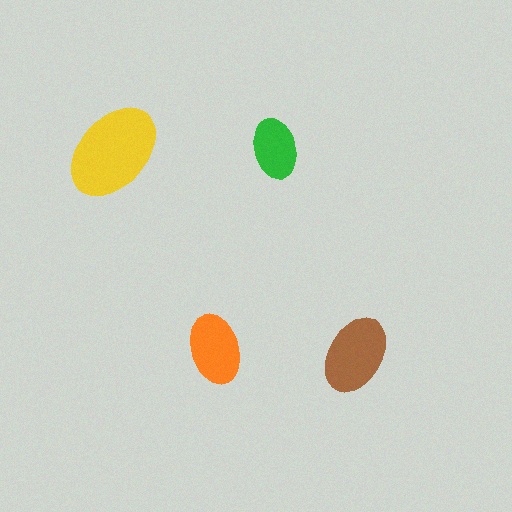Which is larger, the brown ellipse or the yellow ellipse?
The yellow one.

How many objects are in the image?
There are 4 objects in the image.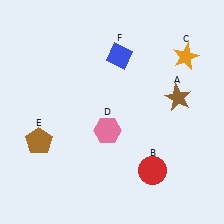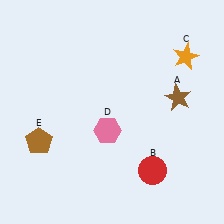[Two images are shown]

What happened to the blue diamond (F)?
The blue diamond (F) was removed in Image 2. It was in the top-right area of Image 1.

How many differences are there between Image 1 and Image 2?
There is 1 difference between the two images.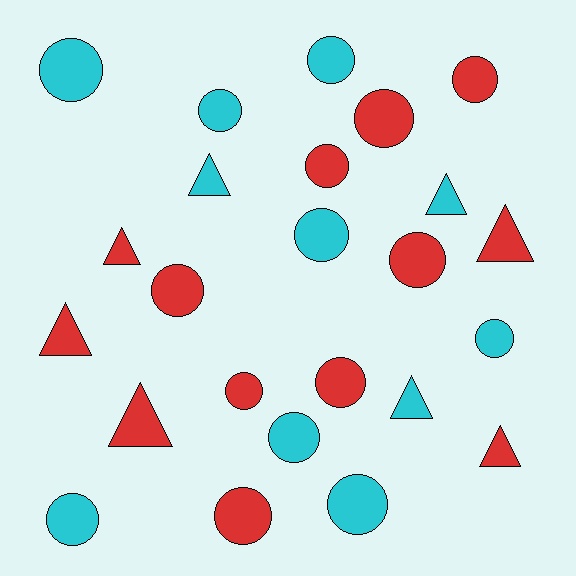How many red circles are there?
There are 8 red circles.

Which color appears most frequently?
Red, with 13 objects.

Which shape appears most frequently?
Circle, with 16 objects.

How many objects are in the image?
There are 24 objects.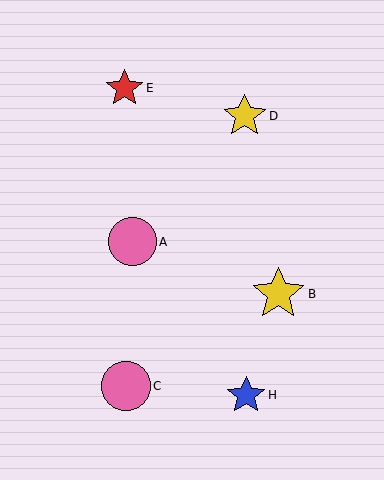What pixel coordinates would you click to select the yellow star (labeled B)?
Click at (278, 294) to select the yellow star B.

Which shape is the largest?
The yellow star (labeled B) is the largest.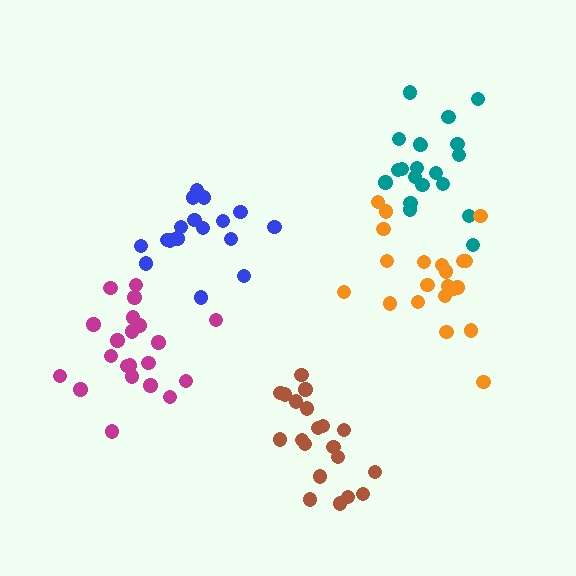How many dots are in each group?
Group 1: 20 dots, Group 2: 17 dots, Group 3: 21 dots, Group 4: 21 dots, Group 5: 20 dots (99 total).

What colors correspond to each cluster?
The clusters are colored: teal, blue, magenta, orange, brown.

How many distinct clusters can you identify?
There are 5 distinct clusters.